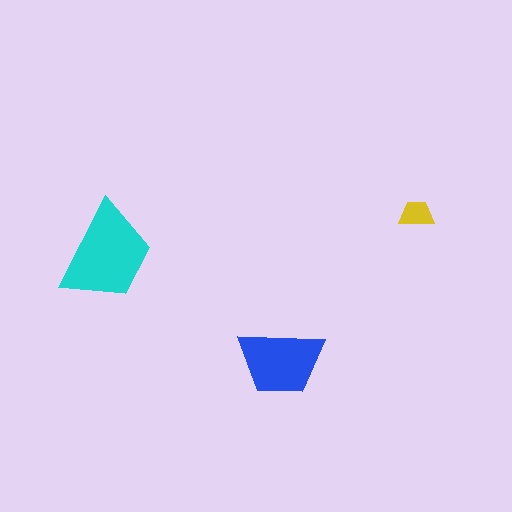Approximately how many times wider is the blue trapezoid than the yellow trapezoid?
About 2.5 times wider.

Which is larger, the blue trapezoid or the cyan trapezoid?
The cyan one.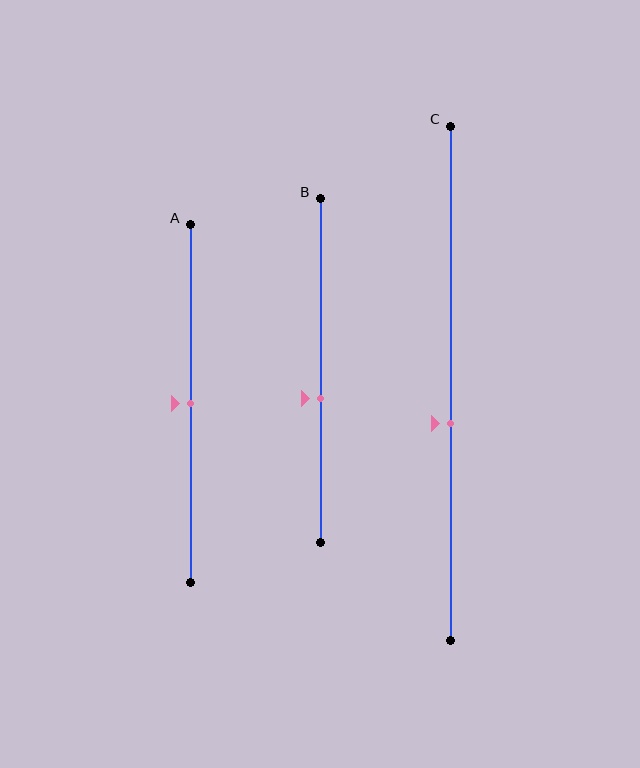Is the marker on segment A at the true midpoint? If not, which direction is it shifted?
Yes, the marker on segment A is at the true midpoint.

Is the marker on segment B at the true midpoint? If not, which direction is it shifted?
No, the marker on segment B is shifted downward by about 8% of the segment length.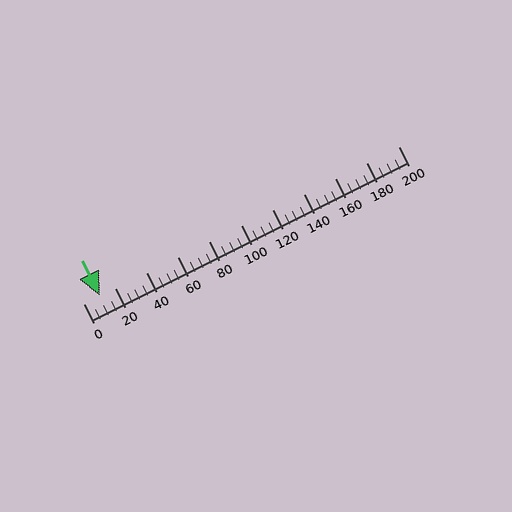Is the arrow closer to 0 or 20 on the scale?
The arrow is closer to 20.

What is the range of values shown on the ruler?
The ruler shows values from 0 to 200.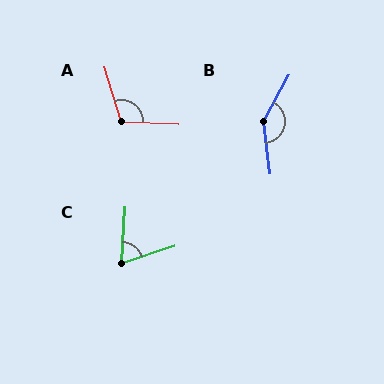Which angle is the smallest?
C, at approximately 68 degrees.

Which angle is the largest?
B, at approximately 145 degrees.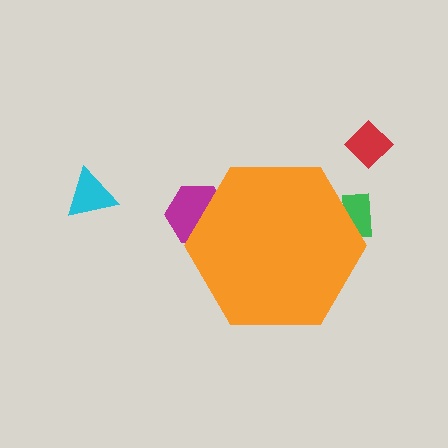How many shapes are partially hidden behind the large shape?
2 shapes are partially hidden.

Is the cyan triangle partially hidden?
No, the cyan triangle is fully visible.